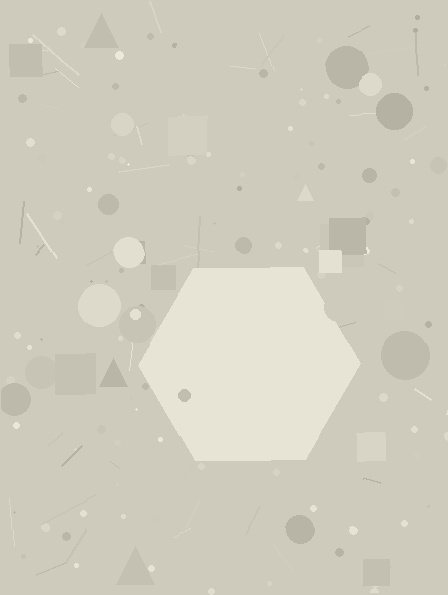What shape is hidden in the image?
A hexagon is hidden in the image.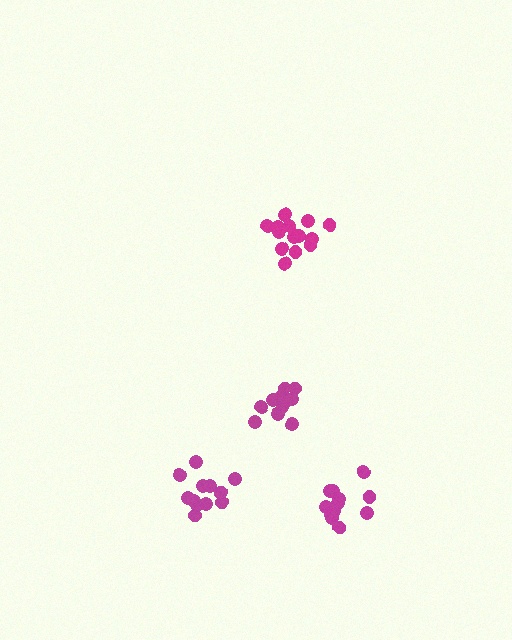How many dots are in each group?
Group 1: 15 dots, Group 2: 10 dots, Group 3: 13 dots, Group 4: 13 dots (51 total).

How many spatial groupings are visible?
There are 4 spatial groupings.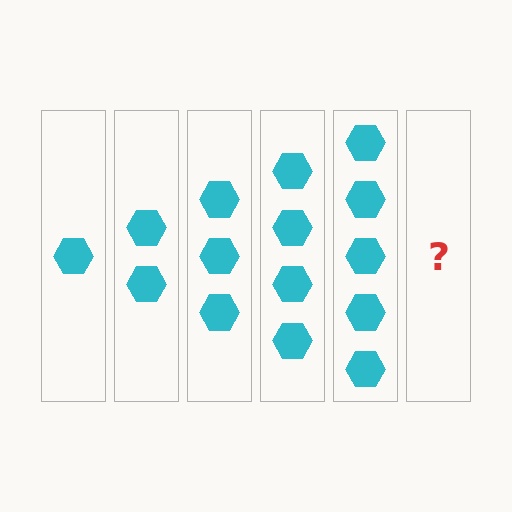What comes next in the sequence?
The next element should be 6 hexagons.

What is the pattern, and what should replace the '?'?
The pattern is that each step adds one more hexagon. The '?' should be 6 hexagons.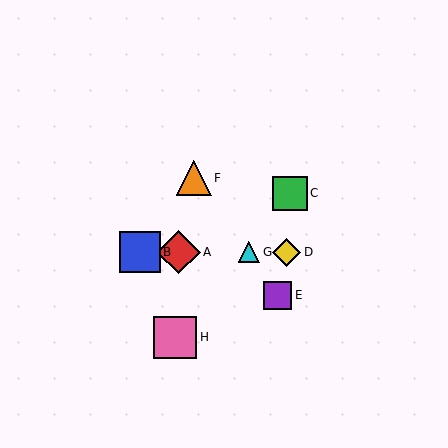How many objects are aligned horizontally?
4 objects (A, B, D, G) are aligned horizontally.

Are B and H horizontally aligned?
No, B is at y≈252 and H is at y≈337.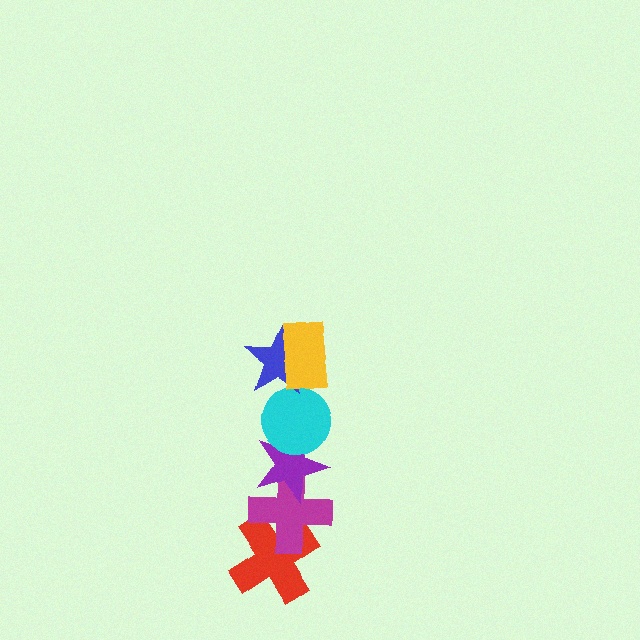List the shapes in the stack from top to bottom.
From top to bottom: the yellow rectangle, the blue star, the cyan circle, the purple star, the magenta cross, the red cross.